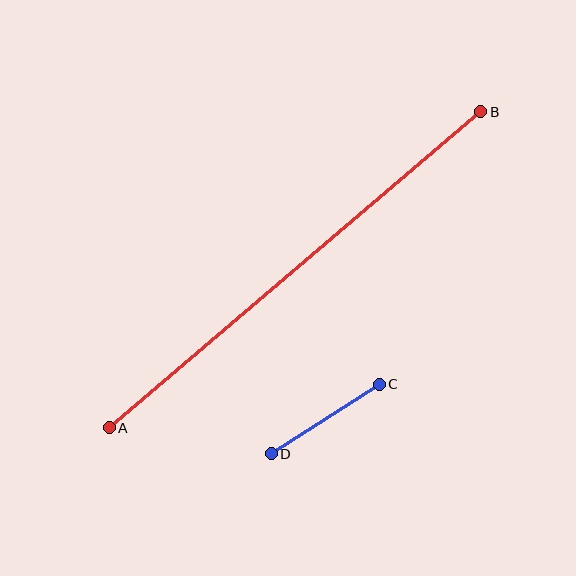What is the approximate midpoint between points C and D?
The midpoint is at approximately (325, 419) pixels.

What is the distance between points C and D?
The distance is approximately 129 pixels.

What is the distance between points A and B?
The distance is approximately 487 pixels.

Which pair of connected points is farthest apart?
Points A and B are farthest apart.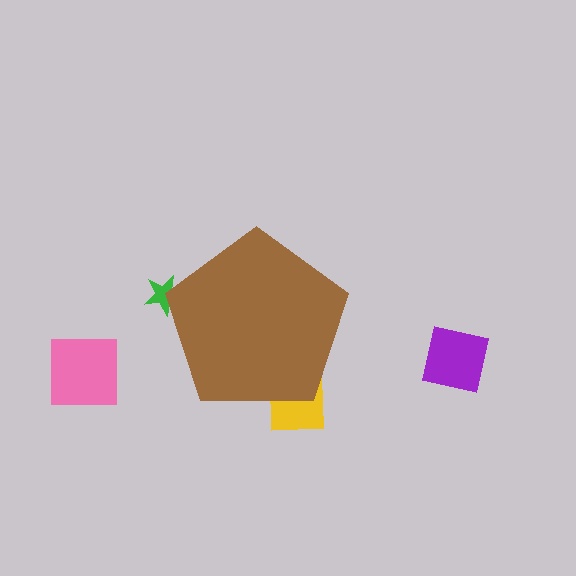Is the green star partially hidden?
Yes, the green star is partially hidden behind the brown pentagon.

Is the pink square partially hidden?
No, the pink square is fully visible.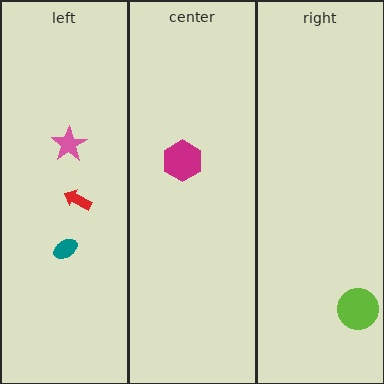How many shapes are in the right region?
1.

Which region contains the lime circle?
The right region.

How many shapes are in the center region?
1.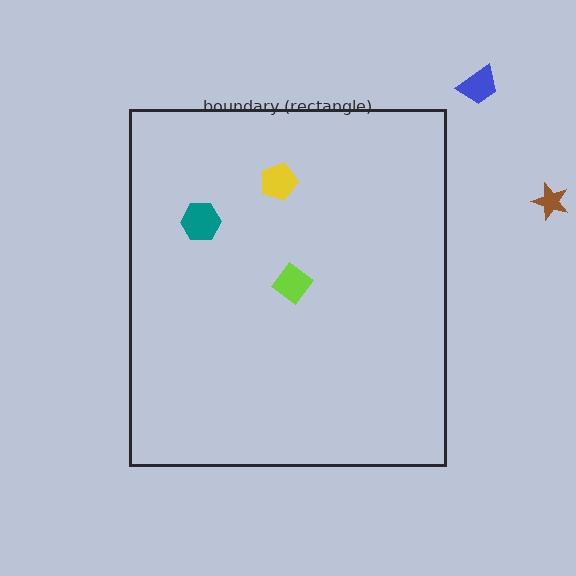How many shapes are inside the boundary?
3 inside, 2 outside.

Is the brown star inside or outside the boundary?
Outside.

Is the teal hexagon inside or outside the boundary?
Inside.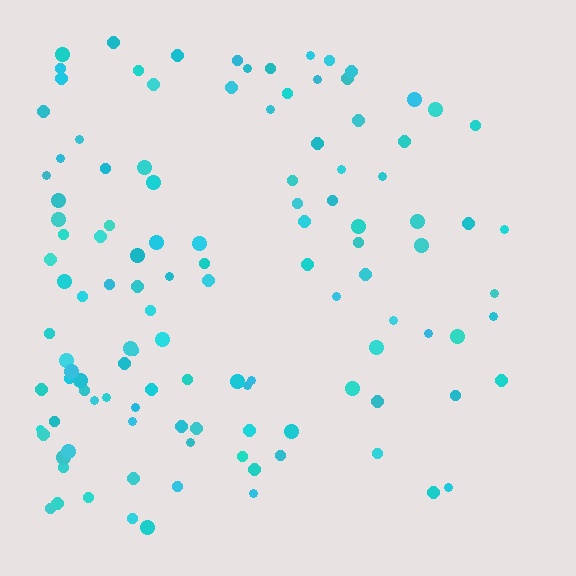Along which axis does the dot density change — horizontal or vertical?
Horizontal.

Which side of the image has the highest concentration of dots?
The left.